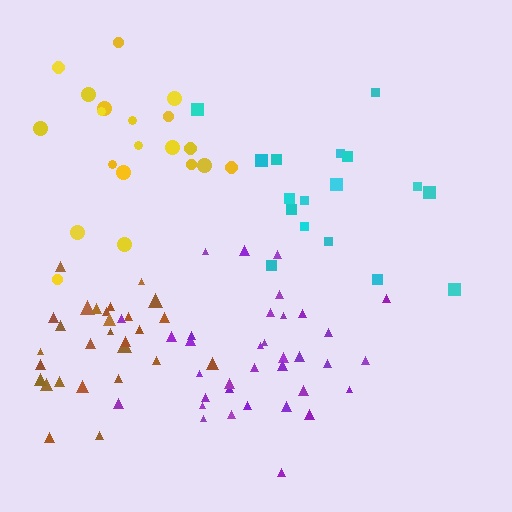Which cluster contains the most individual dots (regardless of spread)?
Purple (35).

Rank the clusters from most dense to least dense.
purple, brown, yellow, cyan.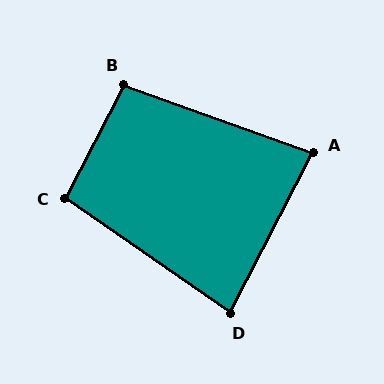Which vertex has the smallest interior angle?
D, at approximately 82 degrees.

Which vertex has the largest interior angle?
B, at approximately 98 degrees.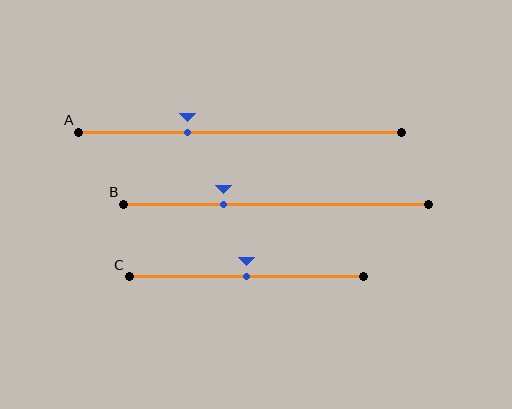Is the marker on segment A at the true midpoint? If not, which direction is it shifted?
No, the marker on segment A is shifted to the left by about 16% of the segment length.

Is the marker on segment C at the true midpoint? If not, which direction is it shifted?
Yes, the marker on segment C is at the true midpoint.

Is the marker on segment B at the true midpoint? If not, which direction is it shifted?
No, the marker on segment B is shifted to the left by about 17% of the segment length.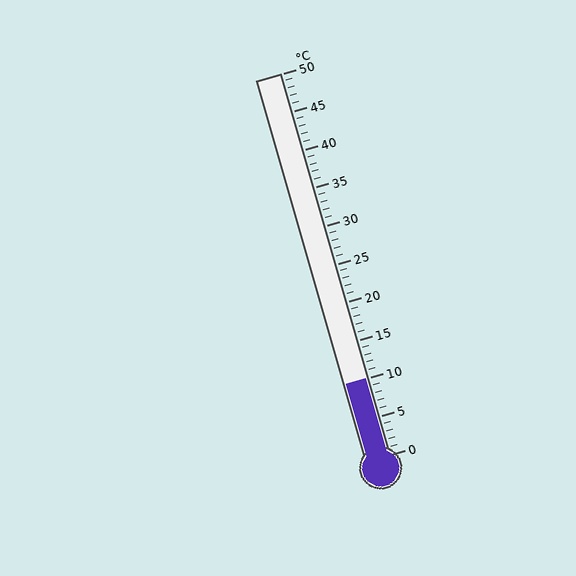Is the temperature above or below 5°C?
The temperature is above 5°C.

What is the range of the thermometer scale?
The thermometer scale ranges from 0°C to 50°C.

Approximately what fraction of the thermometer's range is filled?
The thermometer is filled to approximately 20% of its range.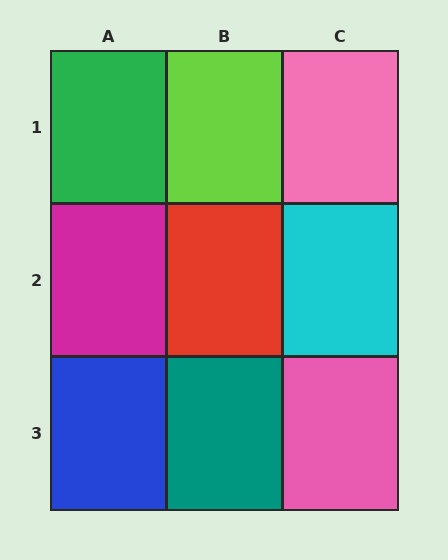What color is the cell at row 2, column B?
Red.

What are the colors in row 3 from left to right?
Blue, teal, pink.